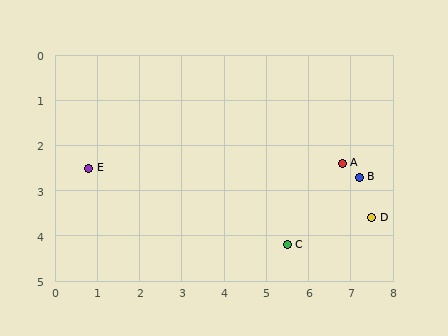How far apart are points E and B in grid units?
Points E and B are about 6.4 grid units apart.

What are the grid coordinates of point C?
Point C is at approximately (5.5, 4.2).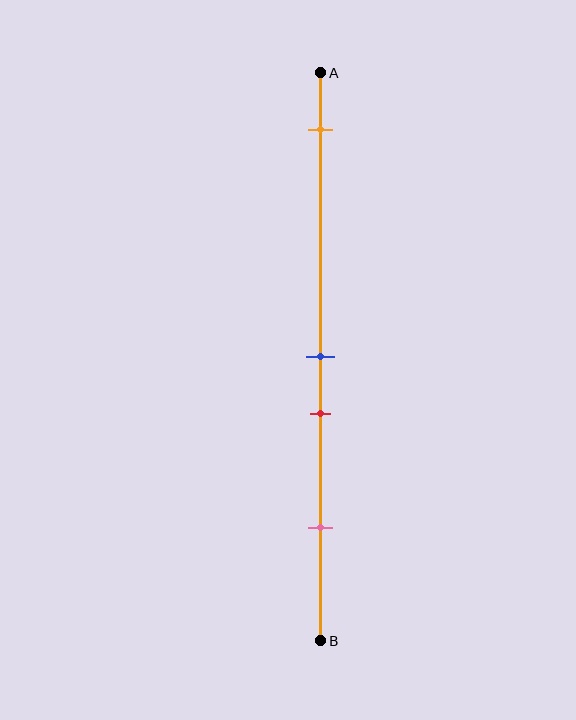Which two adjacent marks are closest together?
The blue and red marks are the closest adjacent pair.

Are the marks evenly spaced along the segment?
No, the marks are not evenly spaced.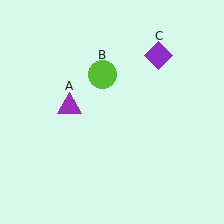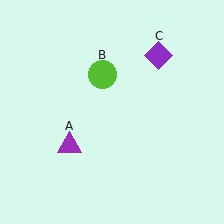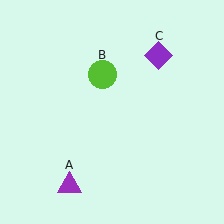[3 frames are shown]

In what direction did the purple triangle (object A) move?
The purple triangle (object A) moved down.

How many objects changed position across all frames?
1 object changed position: purple triangle (object A).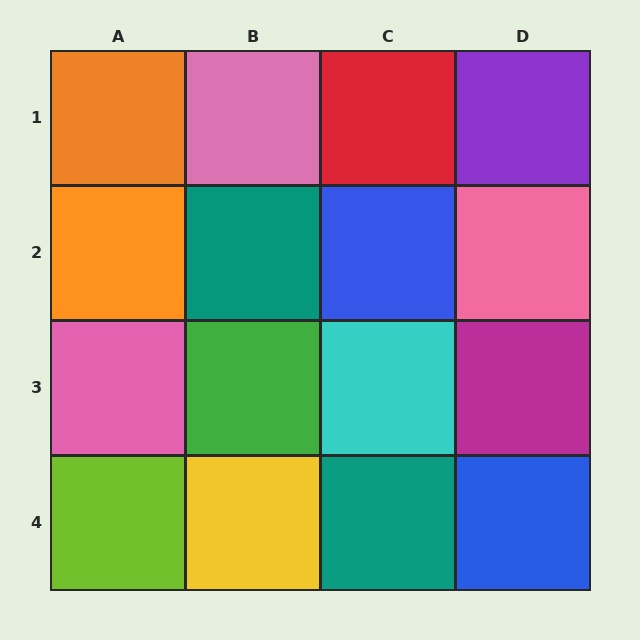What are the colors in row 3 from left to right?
Pink, green, cyan, magenta.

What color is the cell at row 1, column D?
Purple.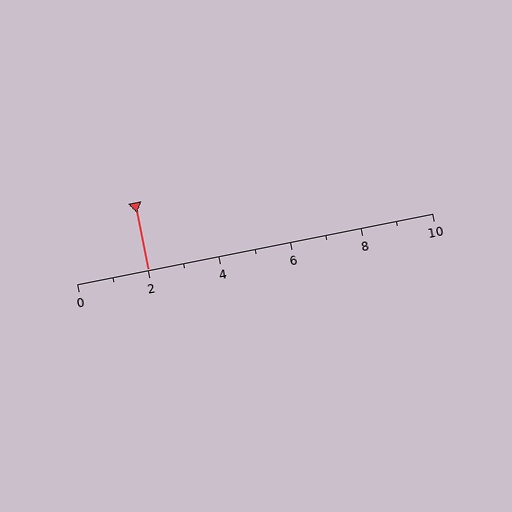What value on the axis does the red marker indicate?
The marker indicates approximately 2.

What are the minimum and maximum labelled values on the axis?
The axis runs from 0 to 10.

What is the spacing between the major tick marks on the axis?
The major ticks are spaced 2 apart.